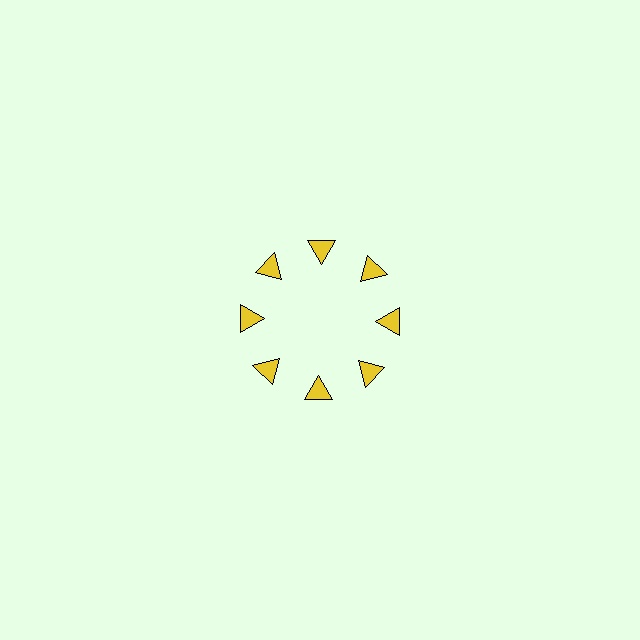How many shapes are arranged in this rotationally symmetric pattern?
There are 8 shapes, arranged in 8 groups of 1.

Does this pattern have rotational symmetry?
Yes, this pattern has 8-fold rotational symmetry. It looks the same after rotating 45 degrees around the center.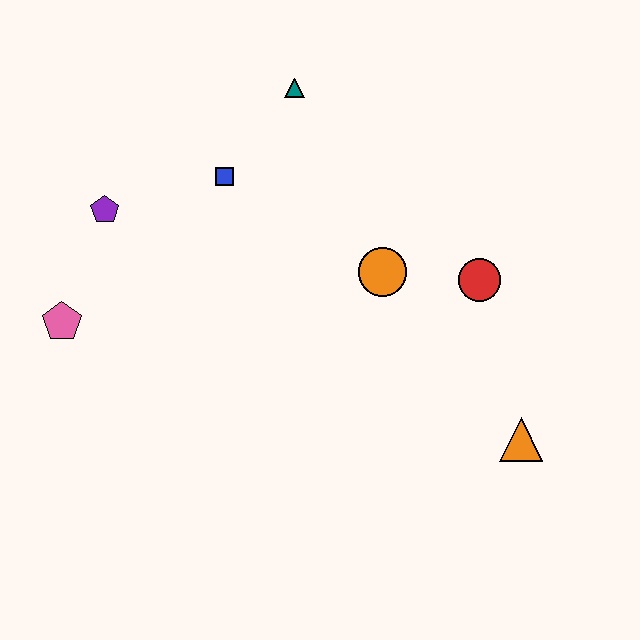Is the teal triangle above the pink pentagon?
Yes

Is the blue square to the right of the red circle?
No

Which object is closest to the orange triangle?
The red circle is closest to the orange triangle.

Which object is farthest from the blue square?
The orange triangle is farthest from the blue square.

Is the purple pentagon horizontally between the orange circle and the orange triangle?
No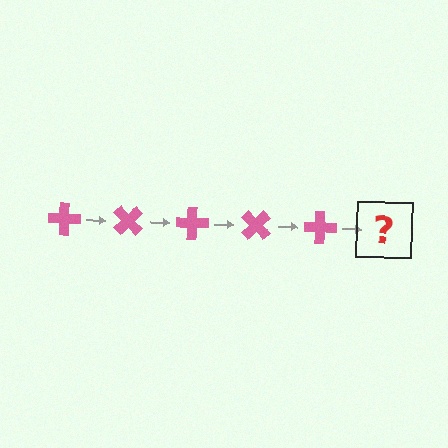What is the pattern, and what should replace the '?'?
The pattern is that the cross rotates 45 degrees each step. The '?' should be a pink cross rotated 225 degrees.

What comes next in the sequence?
The next element should be a pink cross rotated 225 degrees.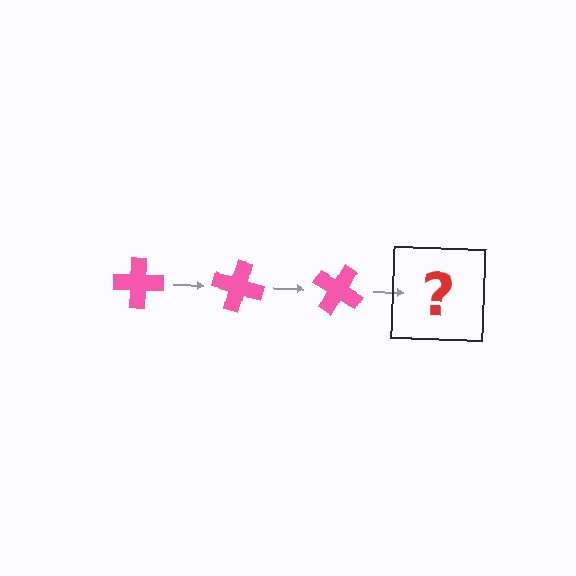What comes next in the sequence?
The next element should be a pink cross rotated 45 degrees.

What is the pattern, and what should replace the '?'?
The pattern is that the cross rotates 15 degrees each step. The '?' should be a pink cross rotated 45 degrees.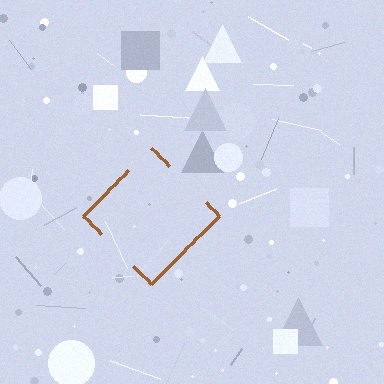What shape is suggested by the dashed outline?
The dashed outline suggests a diamond.